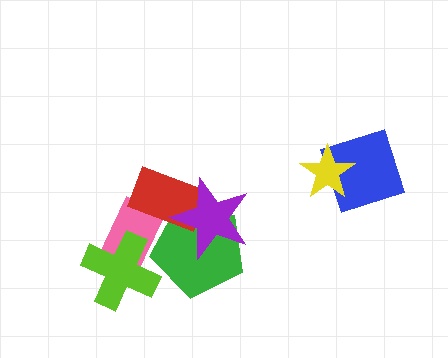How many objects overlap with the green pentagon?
3 objects overlap with the green pentagon.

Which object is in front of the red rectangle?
The purple star is in front of the red rectangle.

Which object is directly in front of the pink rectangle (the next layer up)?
The lime cross is directly in front of the pink rectangle.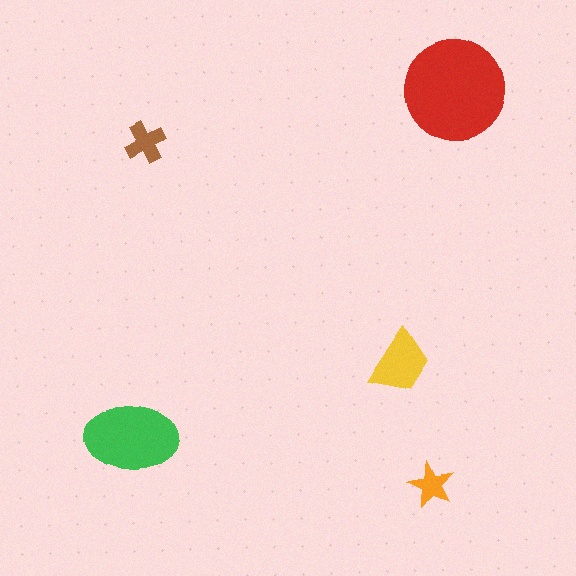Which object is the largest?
The red circle.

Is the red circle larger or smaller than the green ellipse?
Larger.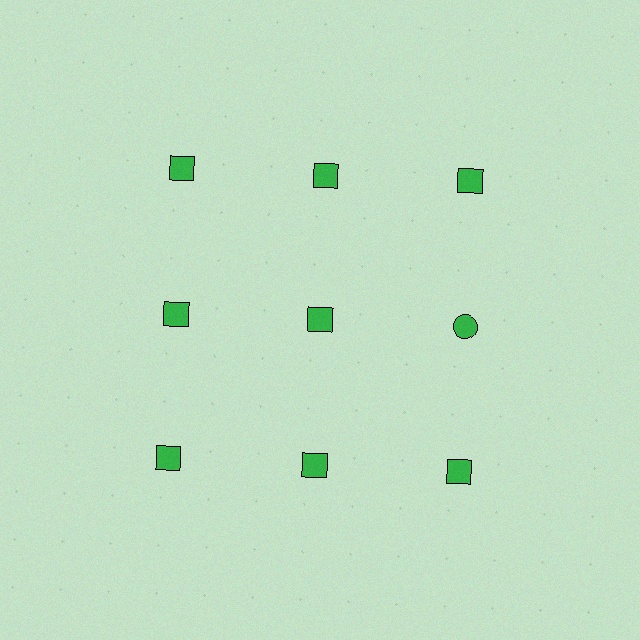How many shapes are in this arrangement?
There are 9 shapes arranged in a grid pattern.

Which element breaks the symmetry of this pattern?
The green circle in the second row, center column breaks the symmetry. All other shapes are green squares.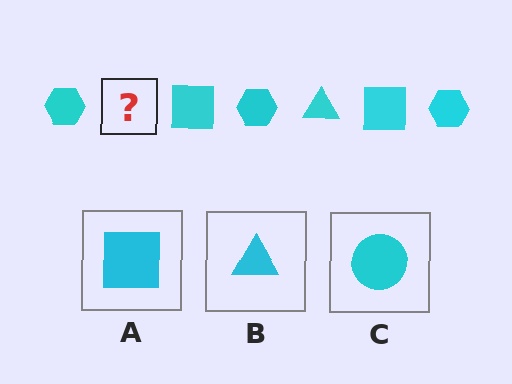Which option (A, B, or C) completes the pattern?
B.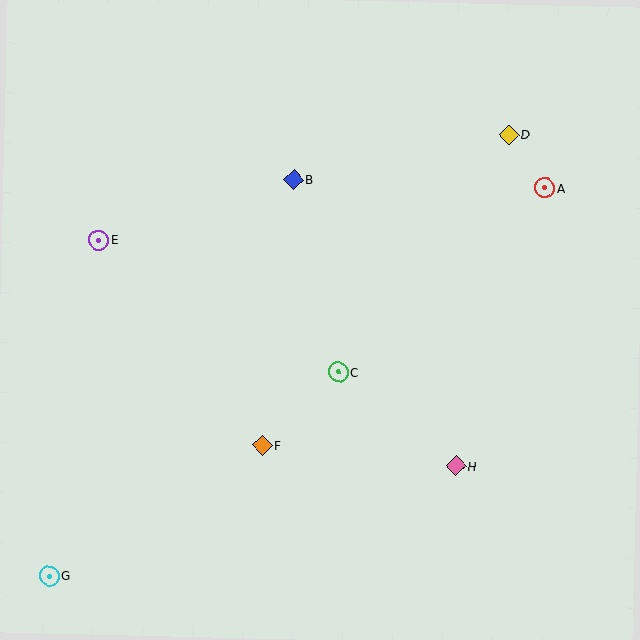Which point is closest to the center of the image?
Point C at (338, 372) is closest to the center.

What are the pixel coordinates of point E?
Point E is at (99, 240).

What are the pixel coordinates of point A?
Point A is at (545, 188).